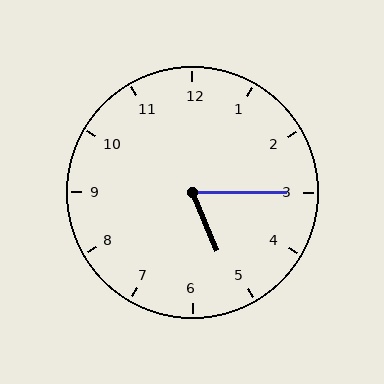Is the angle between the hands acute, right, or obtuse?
It is acute.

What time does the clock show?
5:15.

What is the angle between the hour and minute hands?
Approximately 68 degrees.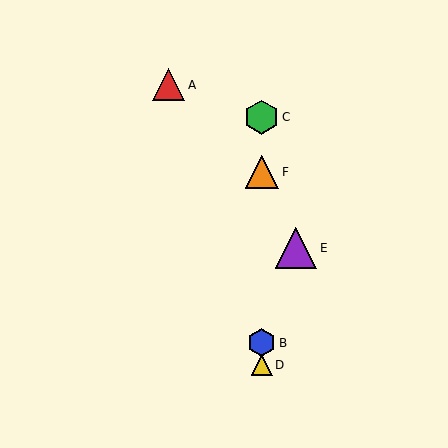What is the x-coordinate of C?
Object C is at x≈262.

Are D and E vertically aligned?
No, D is at x≈262 and E is at x≈296.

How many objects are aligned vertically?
4 objects (B, C, D, F) are aligned vertically.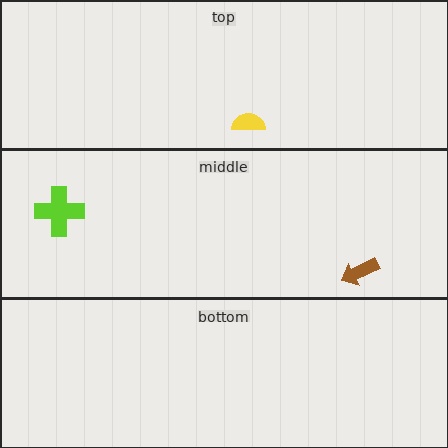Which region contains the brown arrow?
The middle region.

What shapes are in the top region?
The yellow semicircle.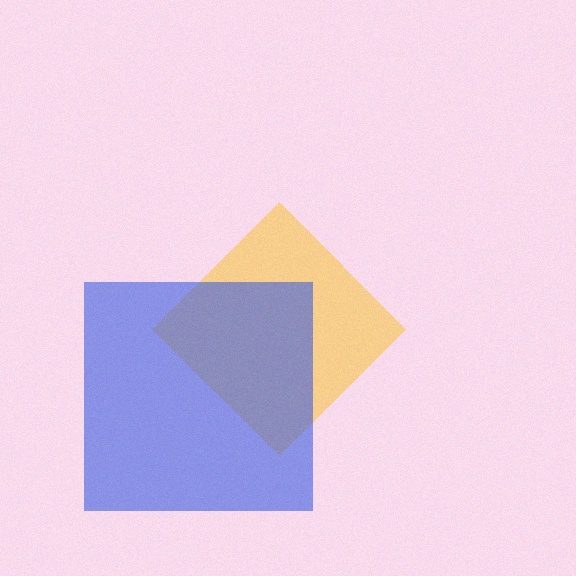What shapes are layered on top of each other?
The layered shapes are: a yellow diamond, a blue square.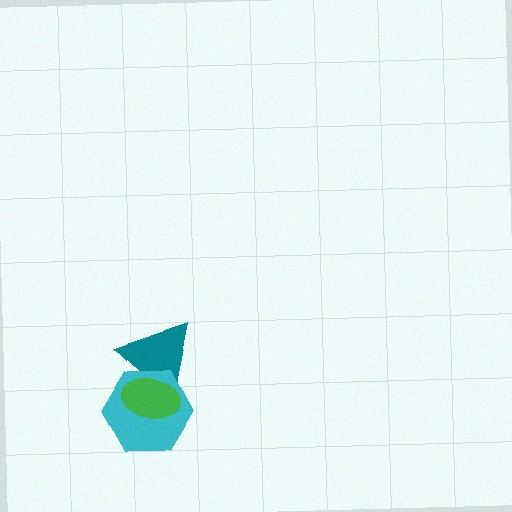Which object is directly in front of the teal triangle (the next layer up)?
The cyan hexagon is directly in front of the teal triangle.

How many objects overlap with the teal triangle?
2 objects overlap with the teal triangle.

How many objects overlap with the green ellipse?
2 objects overlap with the green ellipse.